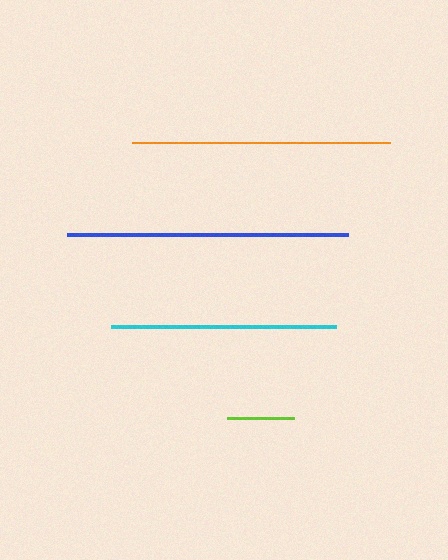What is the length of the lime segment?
The lime segment is approximately 66 pixels long.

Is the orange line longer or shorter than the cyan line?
The orange line is longer than the cyan line.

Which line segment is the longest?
The blue line is the longest at approximately 281 pixels.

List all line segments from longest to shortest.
From longest to shortest: blue, orange, cyan, lime.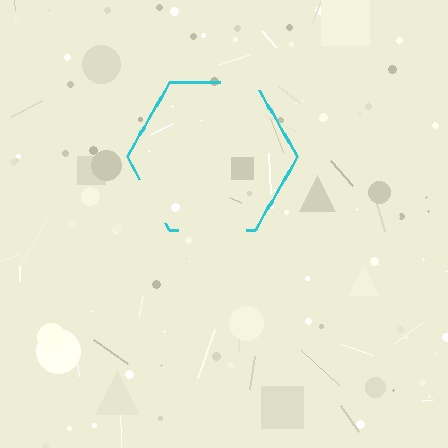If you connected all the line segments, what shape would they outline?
They would outline a hexagon.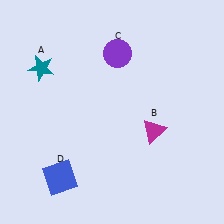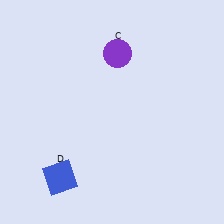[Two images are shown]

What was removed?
The magenta triangle (B), the teal star (A) were removed in Image 2.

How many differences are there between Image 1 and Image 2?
There are 2 differences between the two images.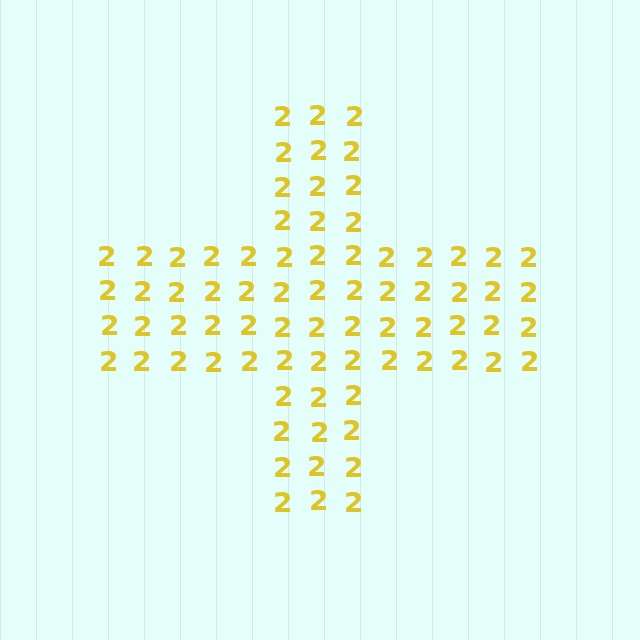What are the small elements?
The small elements are digit 2's.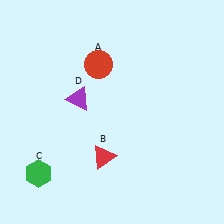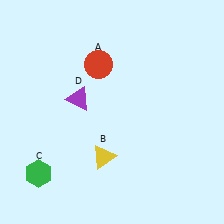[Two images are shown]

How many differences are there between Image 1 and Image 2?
There is 1 difference between the two images.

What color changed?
The triangle (B) changed from red in Image 1 to yellow in Image 2.